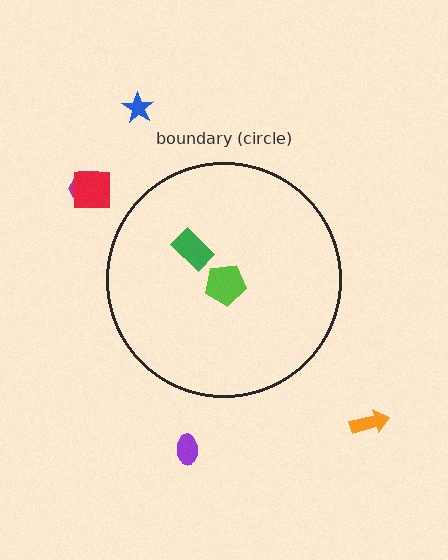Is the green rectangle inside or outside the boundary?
Inside.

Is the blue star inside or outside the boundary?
Outside.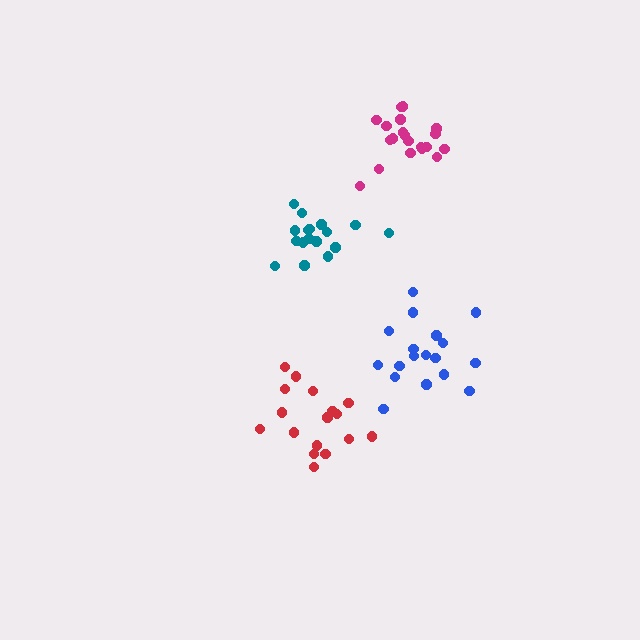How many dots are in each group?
Group 1: 17 dots, Group 2: 20 dots, Group 3: 17 dots, Group 4: 18 dots (72 total).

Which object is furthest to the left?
The red cluster is leftmost.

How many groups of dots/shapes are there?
There are 4 groups.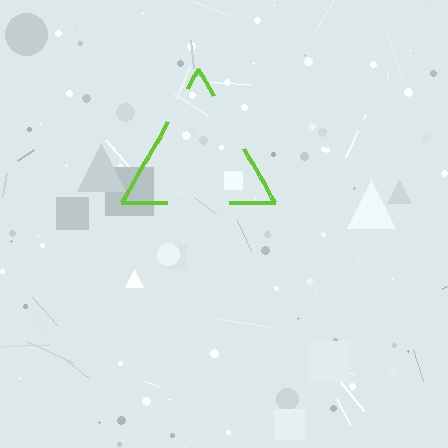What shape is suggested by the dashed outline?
The dashed outline suggests a triangle.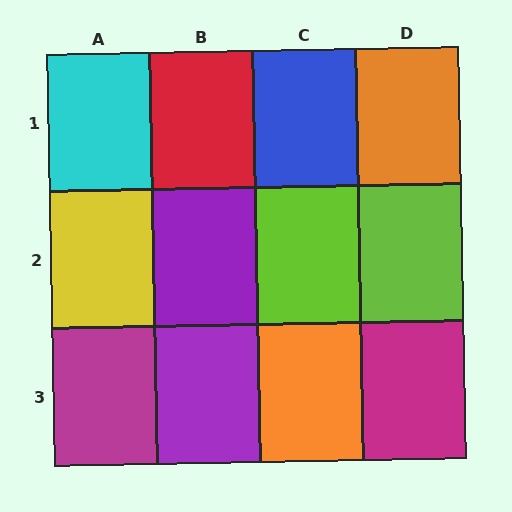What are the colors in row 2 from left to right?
Yellow, purple, lime, lime.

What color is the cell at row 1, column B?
Red.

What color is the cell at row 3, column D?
Magenta.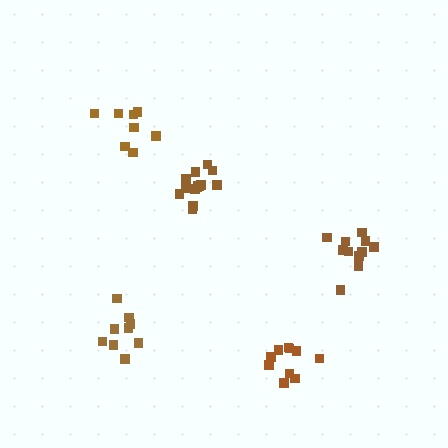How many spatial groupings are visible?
There are 5 spatial groupings.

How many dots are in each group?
Group 1: 14 dots, Group 2: 9 dots, Group 3: 8 dots, Group 4: 11 dots, Group 5: 10 dots (52 total).